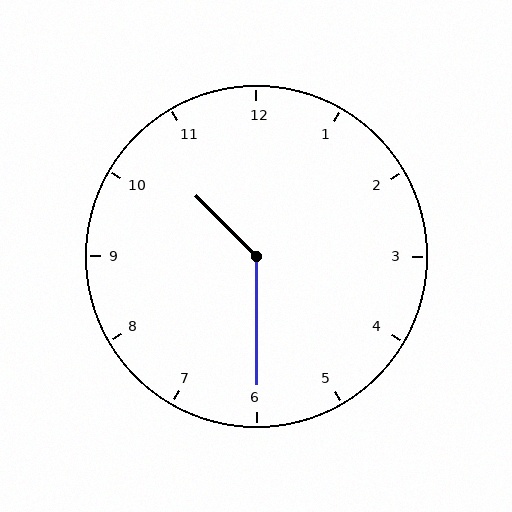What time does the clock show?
10:30.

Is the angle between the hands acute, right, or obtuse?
It is obtuse.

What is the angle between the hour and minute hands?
Approximately 135 degrees.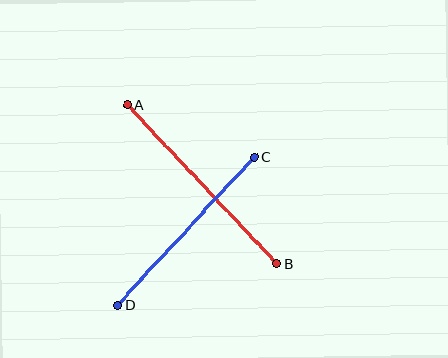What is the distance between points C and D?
The distance is approximately 201 pixels.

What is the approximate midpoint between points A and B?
The midpoint is at approximately (202, 184) pixels.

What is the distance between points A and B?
The distance is approximately 218 pixels.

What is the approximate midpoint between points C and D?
The midpoint is at approximately (186, 231) pixels.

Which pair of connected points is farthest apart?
Points A and B are farthest apart.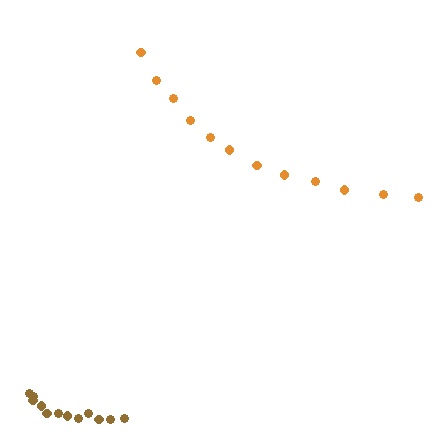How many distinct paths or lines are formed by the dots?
There are 2 distinct paths.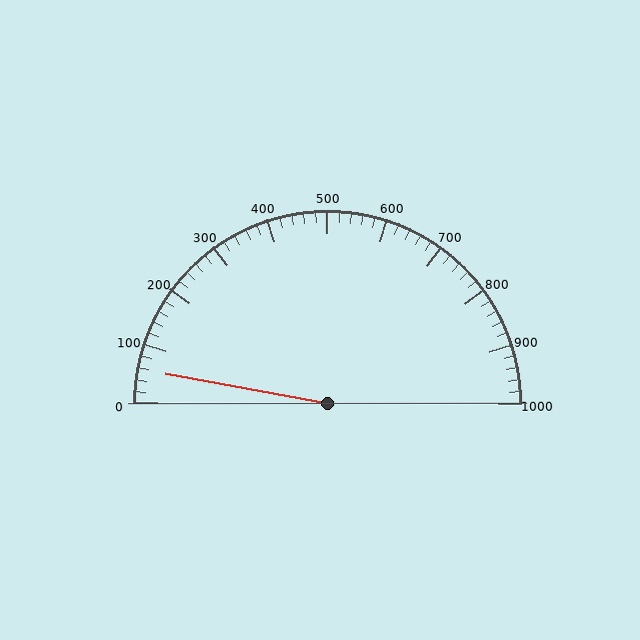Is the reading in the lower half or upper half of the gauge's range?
The reading is in the lower half of the range (0 to 1000).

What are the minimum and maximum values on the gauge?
The gauge ranges from 0 to 1000.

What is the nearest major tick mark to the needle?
The nearest major tick mark is 100.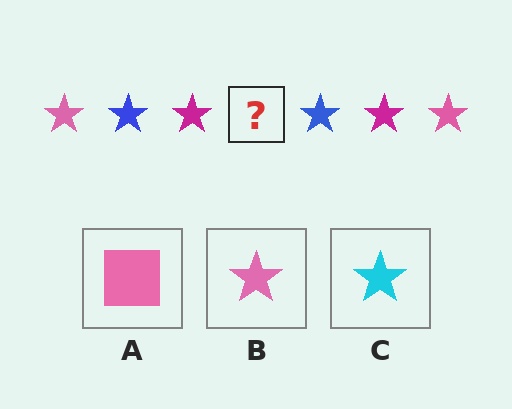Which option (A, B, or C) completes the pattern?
B.